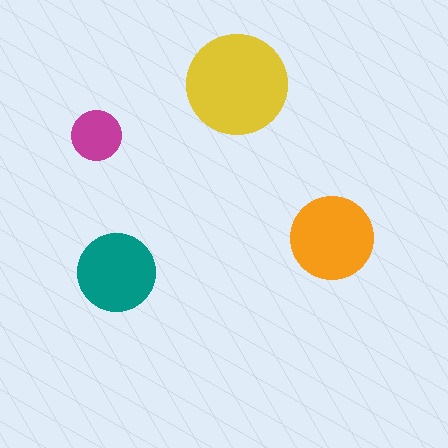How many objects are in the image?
There are 4 objects in the image.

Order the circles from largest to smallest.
the yellow one, the orange one, the teal one, the magenta one.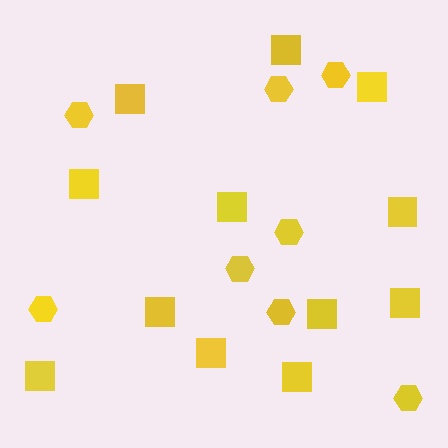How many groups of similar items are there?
There are 2 groups: one group of squares (12) and one group of hexagons (8).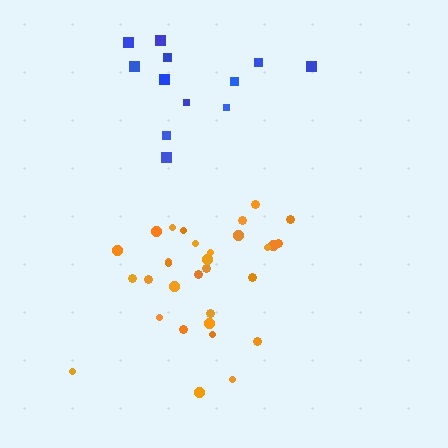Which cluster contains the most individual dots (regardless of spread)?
Orange (31).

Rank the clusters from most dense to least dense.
orange, blue.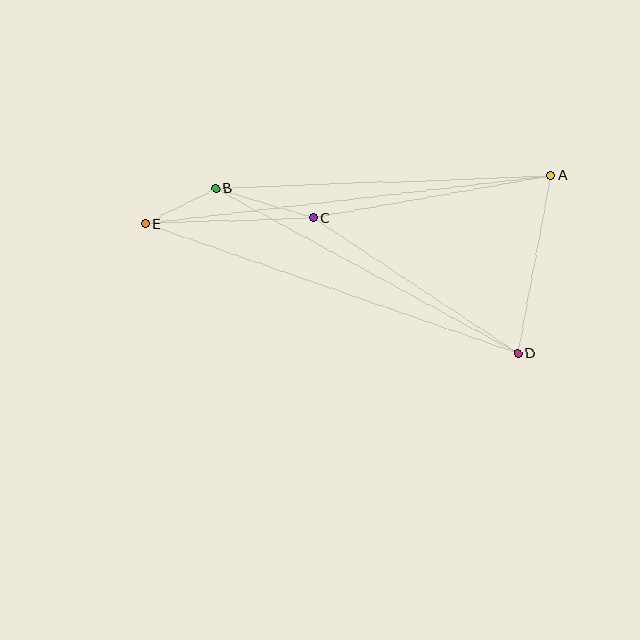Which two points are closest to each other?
Points B and E are closest to each other.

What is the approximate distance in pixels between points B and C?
The distance between B and C is approximately 102 pixels.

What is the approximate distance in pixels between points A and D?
The distance between A and D is approximately 181 pixels.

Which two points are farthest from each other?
Points A and E are farthest from each other.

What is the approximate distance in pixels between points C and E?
The distance between C and E is approximately 168 pixels.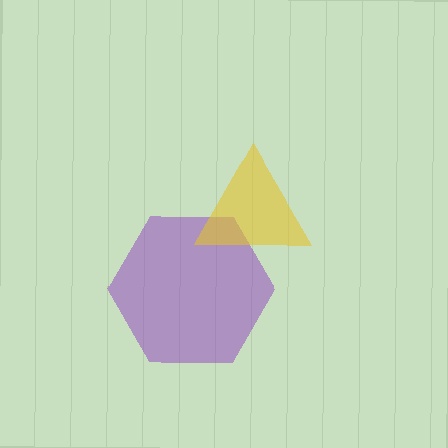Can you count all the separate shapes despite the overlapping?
Yes, there are 2 separate shapes.